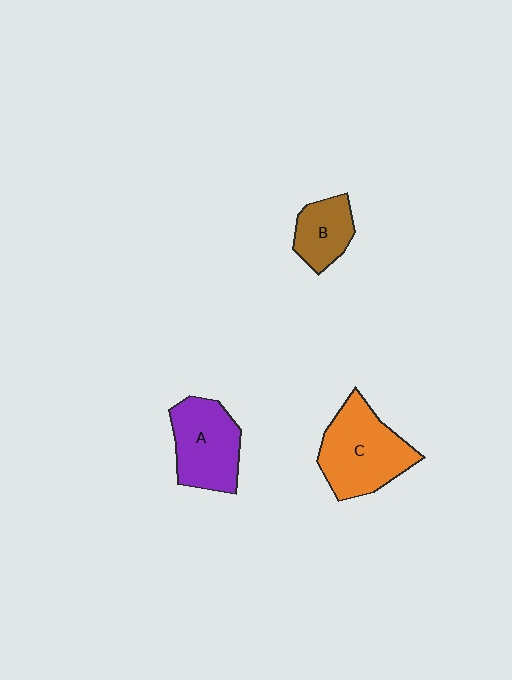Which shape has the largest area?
Shape C (orange).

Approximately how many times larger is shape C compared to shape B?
Approximately 1.9 times.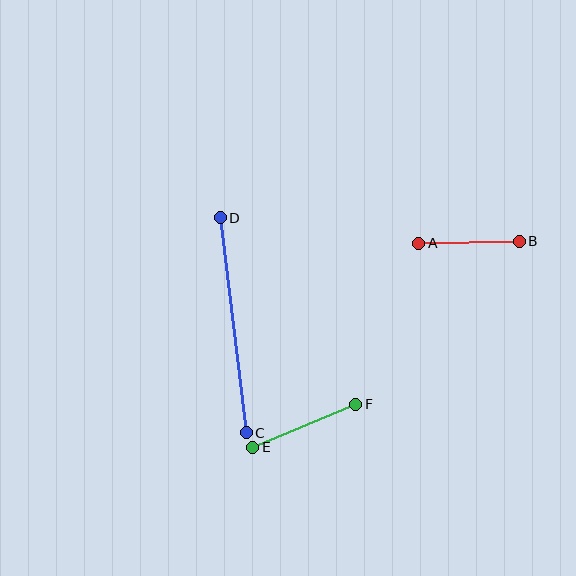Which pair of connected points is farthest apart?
Points C and D are farthest apart.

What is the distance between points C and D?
The distance is approximately 216 pixels.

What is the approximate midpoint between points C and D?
The midpoint is at approximately (233, 325) pixels.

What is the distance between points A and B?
The distance is approximately 100 pixels.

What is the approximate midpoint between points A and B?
The midpoint is at approximately (469, 242) pixels.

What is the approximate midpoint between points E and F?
The midpoint is at approximately (304, 426) pixels.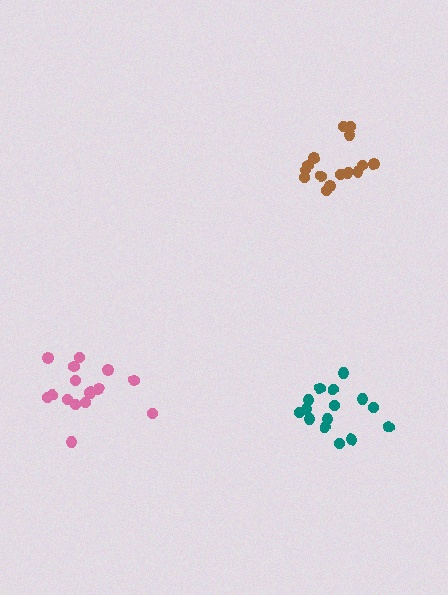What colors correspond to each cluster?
The clusters are colored: teal, pink, brown.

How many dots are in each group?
Group 1: 15 dots, Group 2: 16 dots, Group 3: 15 dots (46 total).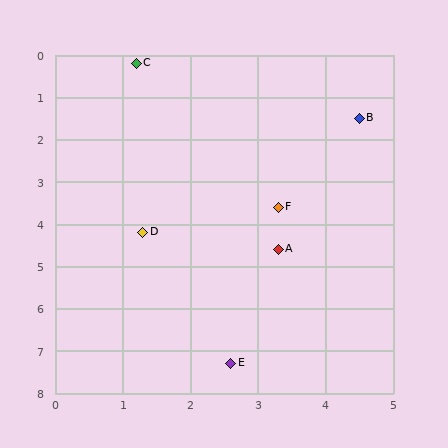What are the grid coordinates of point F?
Point F is at approximately (3.3, 3.6).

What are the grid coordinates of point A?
Point A is at approximately (3.3, 4.6).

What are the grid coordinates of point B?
Point B is at approximately (4.5, 1.5).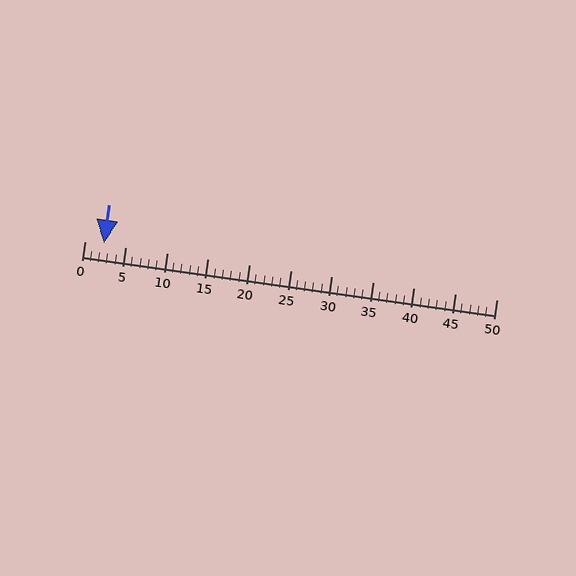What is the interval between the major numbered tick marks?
The major tick marks are spaced 5 units apart.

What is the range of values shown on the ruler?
The ruler shows values from 0 to 50.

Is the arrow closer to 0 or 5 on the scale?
The arrow is closer to 0.